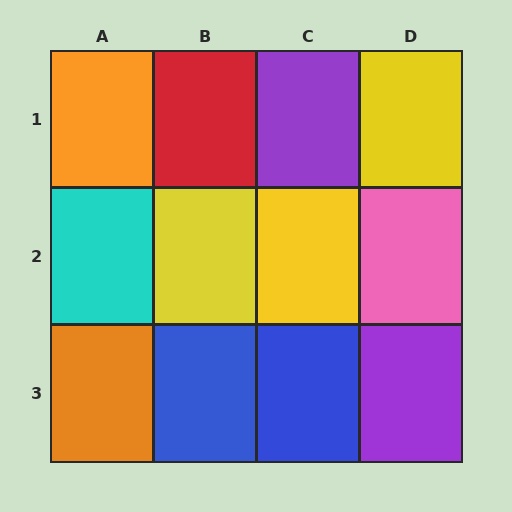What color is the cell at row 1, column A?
Orange.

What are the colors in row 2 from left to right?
Cyan, yellow, yellow, pink.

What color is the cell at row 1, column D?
Yellow.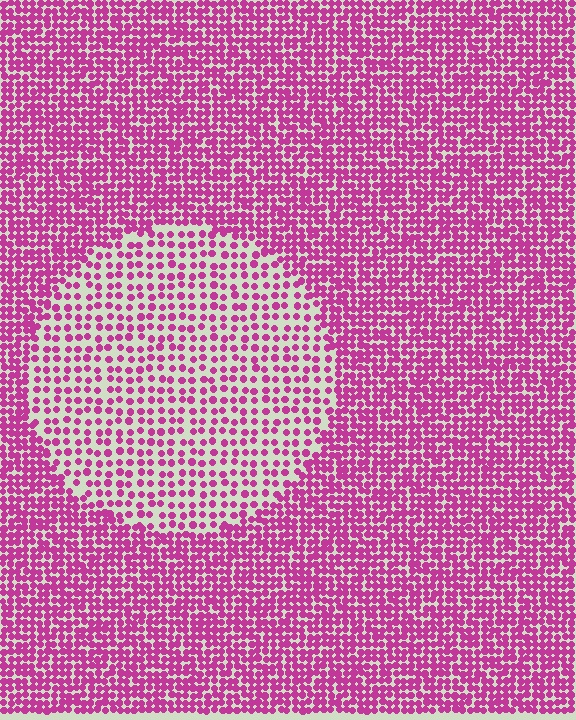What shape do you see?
I see a circle.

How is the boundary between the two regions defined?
The boundary is defined by a change in element density (approximately 2.0x ratio). All elements are the same color, size, and shape.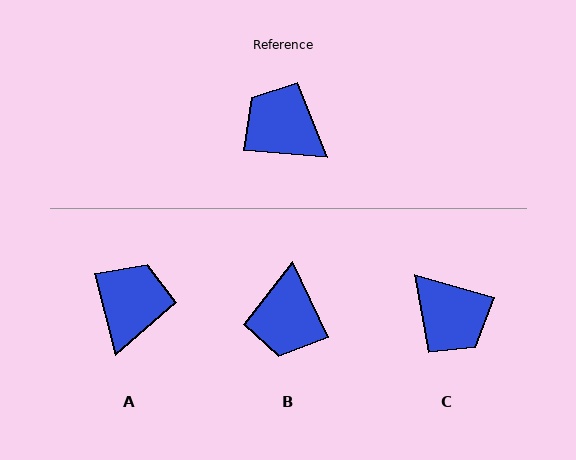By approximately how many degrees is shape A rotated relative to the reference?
Approximately 71 degrees clockwise.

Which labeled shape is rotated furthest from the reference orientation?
C, about 168 degrees away.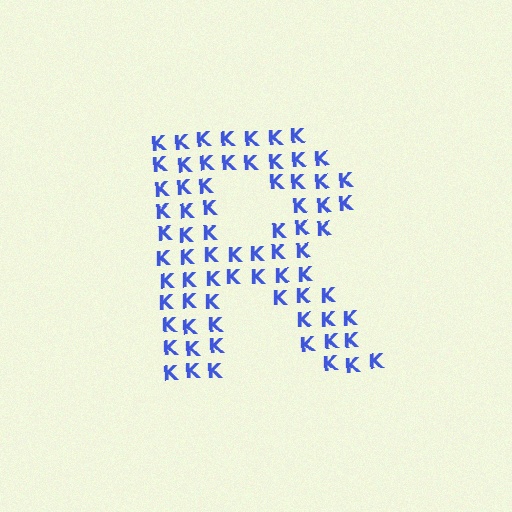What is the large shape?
The large shape is the letter R.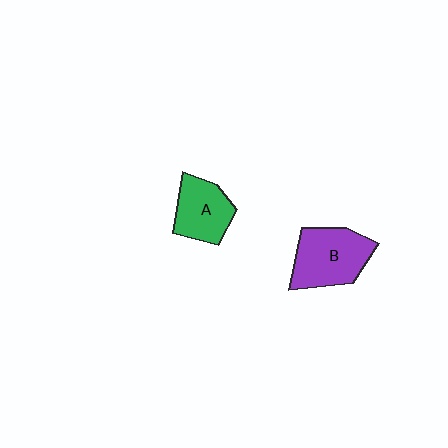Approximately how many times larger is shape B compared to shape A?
Approximately 1.3 times.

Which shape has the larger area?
Shape B (purple).